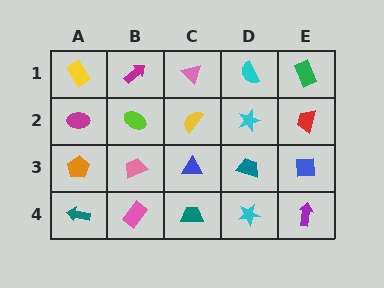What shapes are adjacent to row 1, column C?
A yellow semicircle (row 2, column C), a magenta arrow (row 1, column B), a cyan semicircle (row 1, column D).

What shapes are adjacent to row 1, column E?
A red trapezoid (row 2, column E), a cyan semicircle (row 1, column D).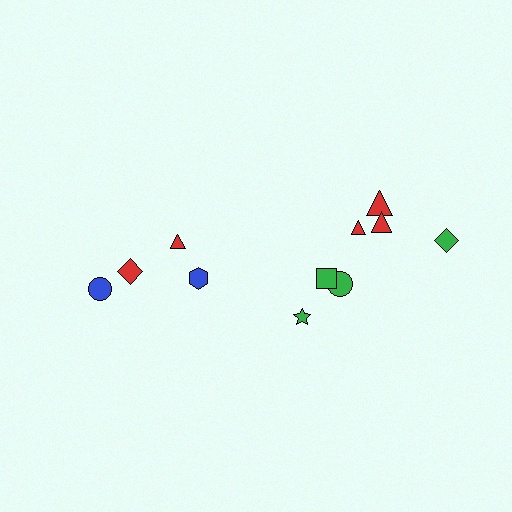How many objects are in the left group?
There are 4 objects.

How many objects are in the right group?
There are 7 objects.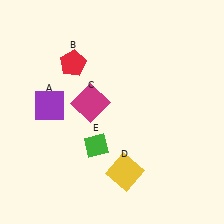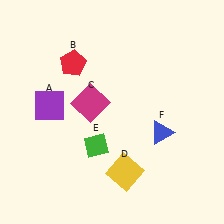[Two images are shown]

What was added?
A blue triangle (F) was added in Image 2.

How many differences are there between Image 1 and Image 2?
There is 1 difference between the two images.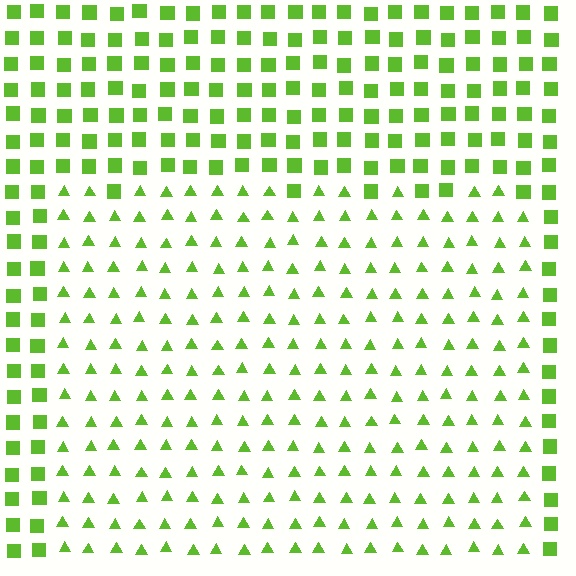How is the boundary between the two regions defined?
The boundary is defined by a change in element shape: triangles inside vs. squares outside. All elements share the same color and spacing.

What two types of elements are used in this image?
The image uses triangles inside the rectangle region and squares outside it.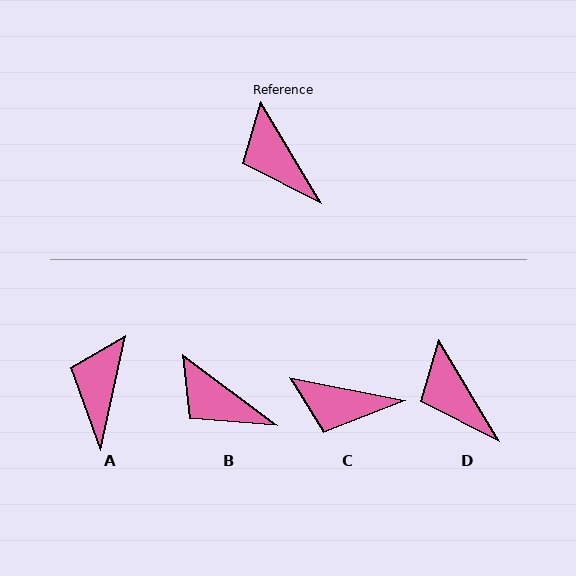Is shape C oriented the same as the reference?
No, it is off by about 48 degrees.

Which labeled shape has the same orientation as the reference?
D.